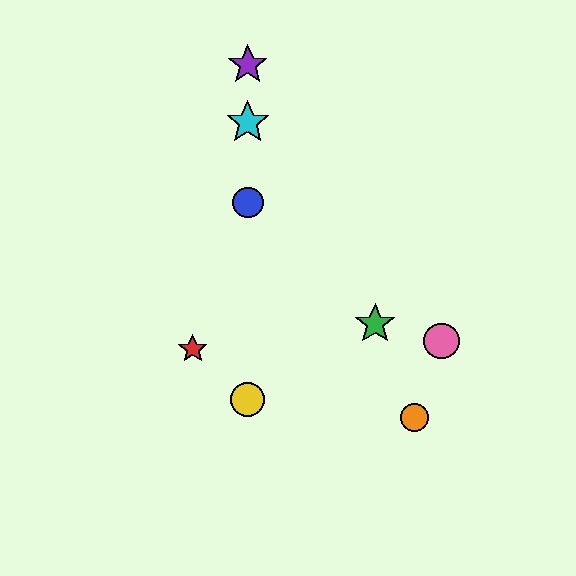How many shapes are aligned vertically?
4 shapes (the blue circle, the yellow circle, the purple star, the cyan star) are aligned vertically.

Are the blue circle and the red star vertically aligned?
No, the blue circle is at x≈248 and the red star is at x≈193.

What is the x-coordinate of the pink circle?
The pink circle is at x≈441.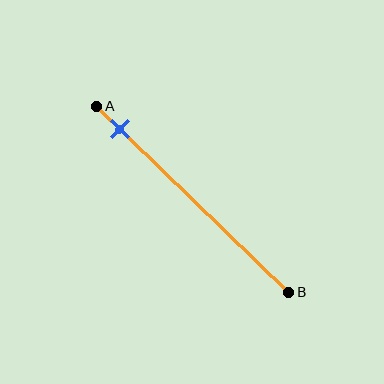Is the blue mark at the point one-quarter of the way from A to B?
No, the mark is at about 10% from A, not at the 25% one-quarter point.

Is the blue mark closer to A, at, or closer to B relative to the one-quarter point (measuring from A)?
The blue mark is closer to point A than the one-quarter point of segment AB.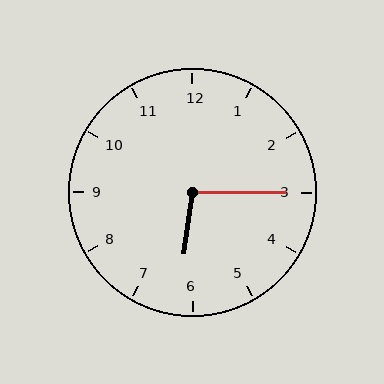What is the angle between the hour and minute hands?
Approximately 98 degrees.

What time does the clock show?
6:15.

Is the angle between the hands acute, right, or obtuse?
It is obtuse.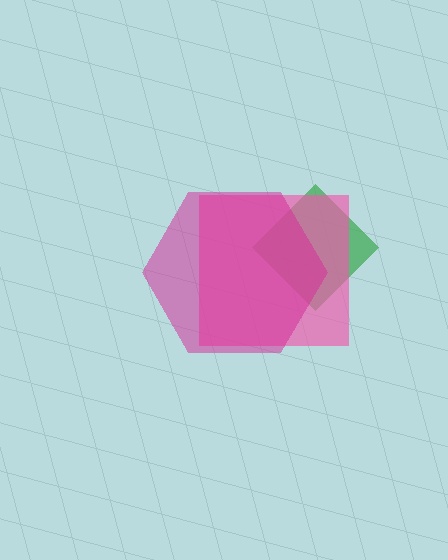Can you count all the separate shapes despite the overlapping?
Yes, there are 3 separate shapes.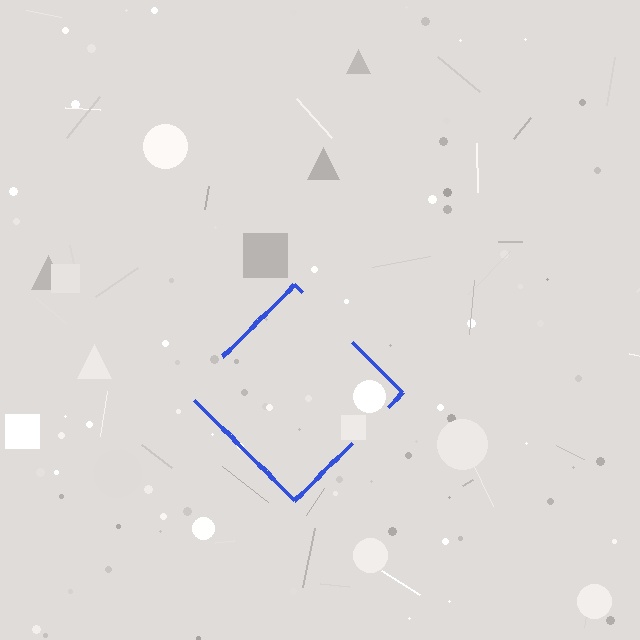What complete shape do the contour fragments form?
The contour fragments form a diamond.